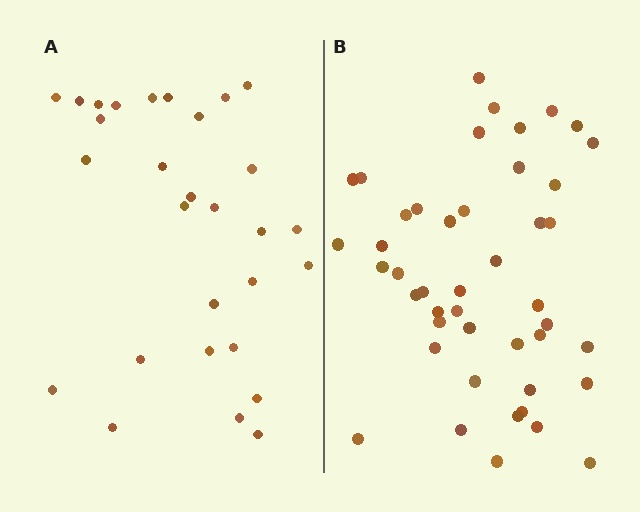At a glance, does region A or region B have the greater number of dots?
Region B (the right region) has more dots.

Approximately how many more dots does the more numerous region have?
Region B has approximately 15 more dots than region A.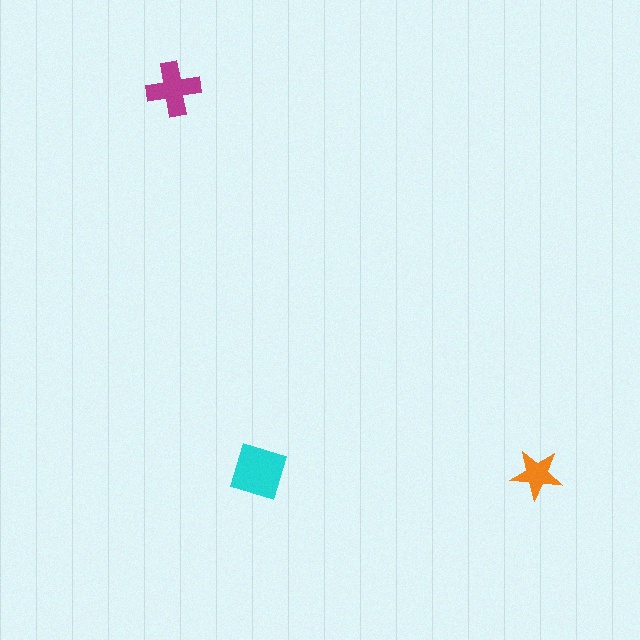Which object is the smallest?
The orange star.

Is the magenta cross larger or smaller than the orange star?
Larger.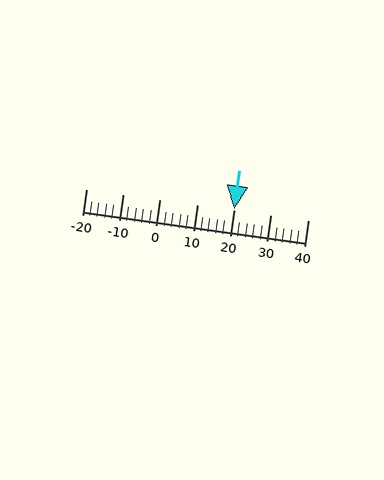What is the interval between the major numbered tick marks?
The major tick marks are spaced 10 units apart.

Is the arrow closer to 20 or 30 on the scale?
The arrow is closer to 20.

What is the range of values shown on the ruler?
The ruler shows values from -20 to 40.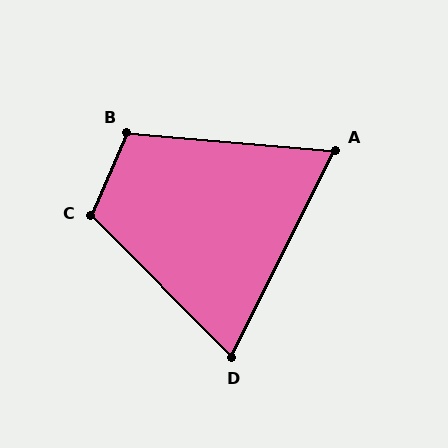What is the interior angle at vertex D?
Approximately 71 degrees (acute).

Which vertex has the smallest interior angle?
A, at approximately 68 degrees.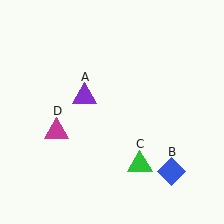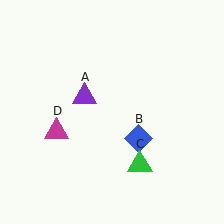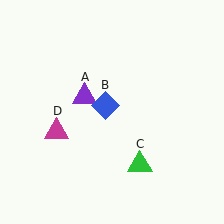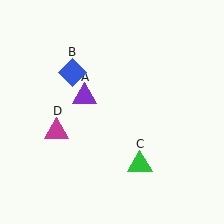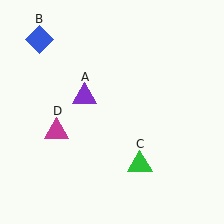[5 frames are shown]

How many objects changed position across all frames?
1 object changed position: blue diamond (object B).